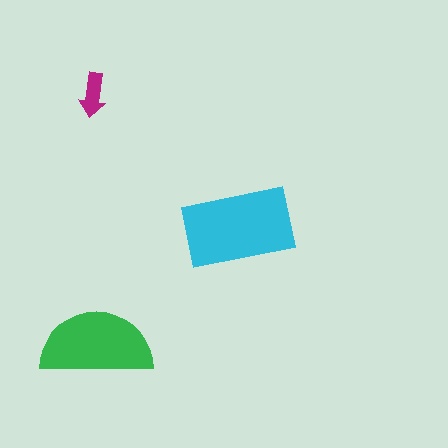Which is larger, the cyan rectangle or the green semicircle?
The cyan rectangle.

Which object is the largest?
The cyan rectangle.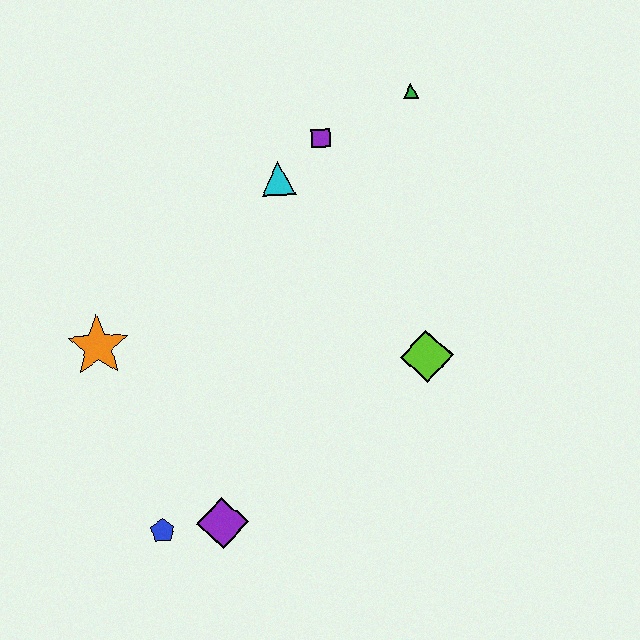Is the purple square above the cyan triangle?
Yes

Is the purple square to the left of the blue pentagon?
No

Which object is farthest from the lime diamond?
The orange star is farthest from the lime diamond.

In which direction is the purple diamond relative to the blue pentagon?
The purple diamond is to the right of the blue pentagon.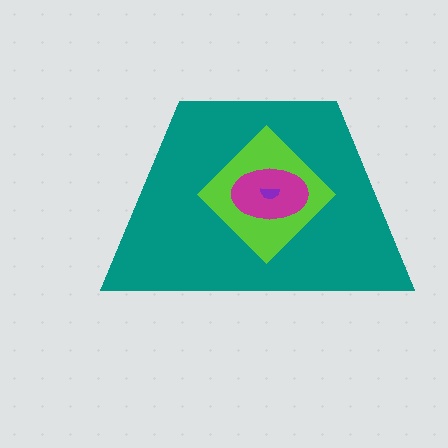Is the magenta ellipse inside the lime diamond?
Yes.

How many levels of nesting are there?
4.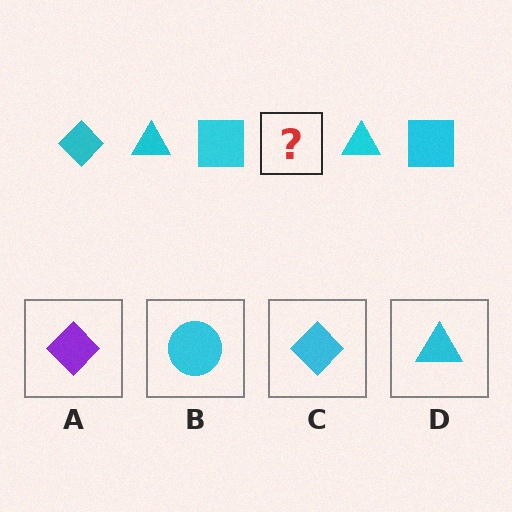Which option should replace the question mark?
Option C.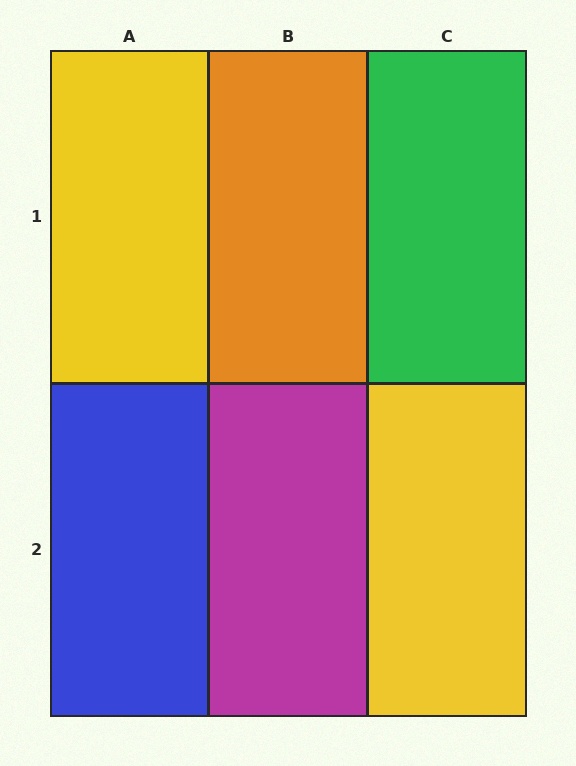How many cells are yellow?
2 cells are yellow.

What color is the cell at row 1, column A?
Yellow.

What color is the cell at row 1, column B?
Orange.